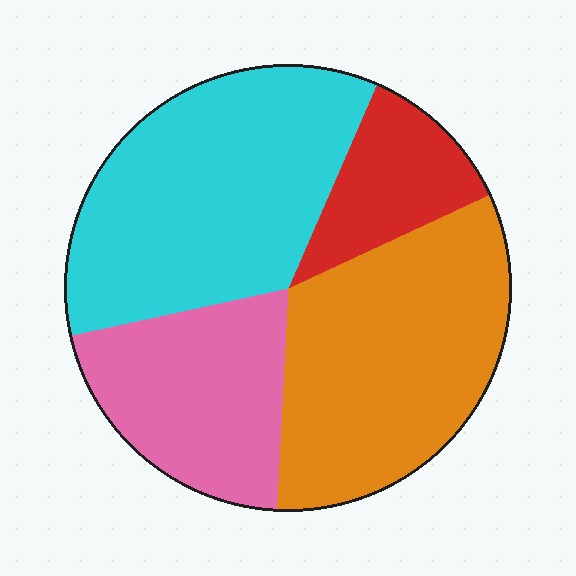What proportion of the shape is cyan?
Cyan takes up about one third (1/3) of the shape.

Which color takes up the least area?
Red, at roughly 10%.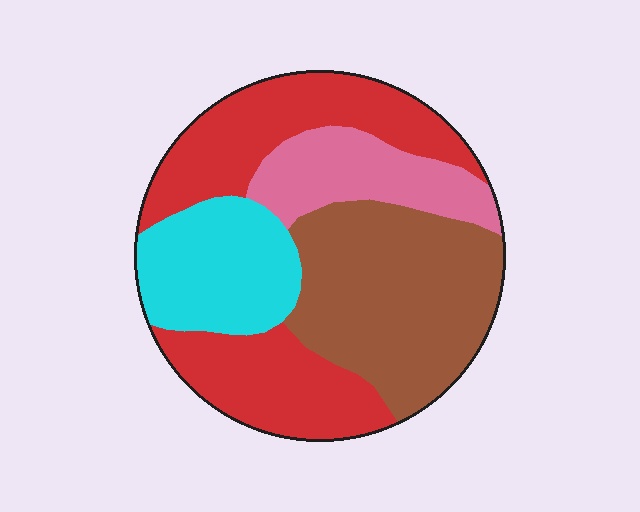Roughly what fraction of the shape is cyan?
Cyan takes up between a sixth and a third of the shape.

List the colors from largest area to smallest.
From largest to smallest: red, brown, cyan, pink.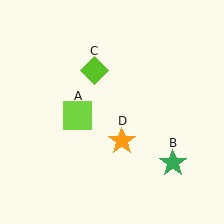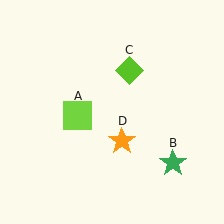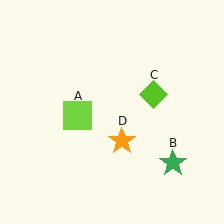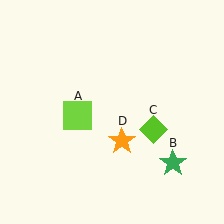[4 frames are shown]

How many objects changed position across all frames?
1 object changed position: lime diamond (object C).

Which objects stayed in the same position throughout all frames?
Lime square (object A) and green star (object B) and orange star (object D) remained stationary.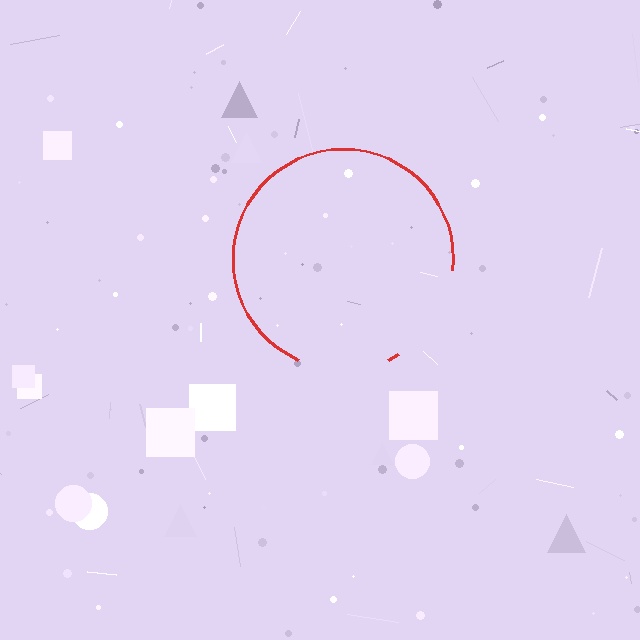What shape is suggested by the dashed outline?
The dashed outline suggests a circle.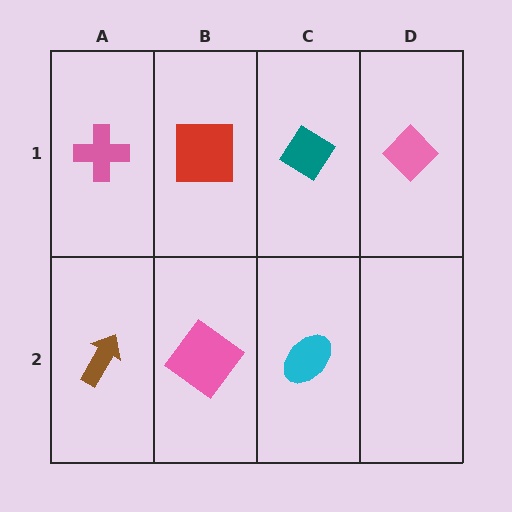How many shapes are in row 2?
3 shapes.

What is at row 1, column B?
A red square.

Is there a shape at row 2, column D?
No, that cell is empty.